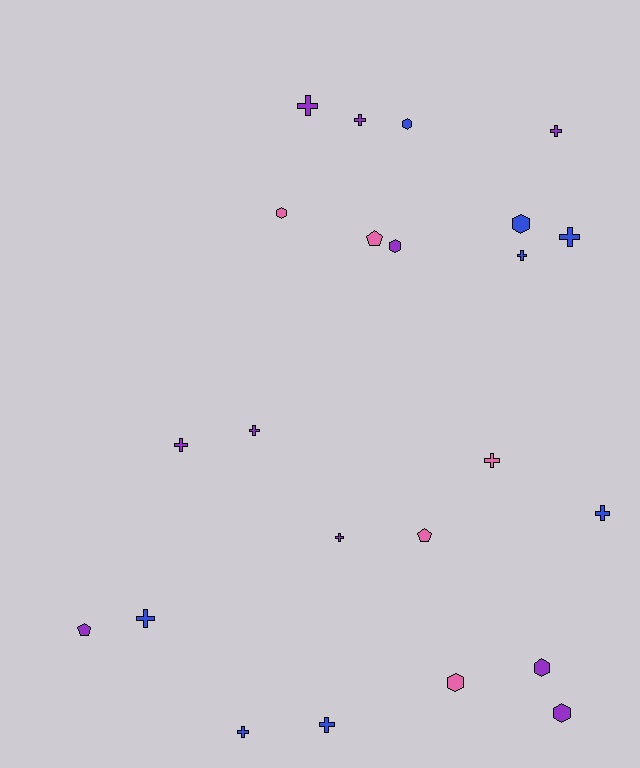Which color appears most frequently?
Purple, with 10 objects.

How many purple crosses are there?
There are 6 purple crosses.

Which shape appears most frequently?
Cross, with 13 objects.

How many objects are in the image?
There are 23 objects.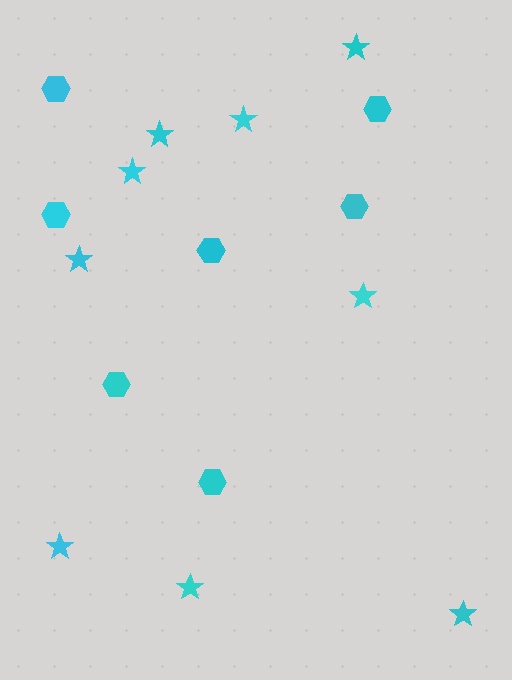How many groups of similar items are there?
There are 2 groups: one group of hexagons (7) and one group of stars (9).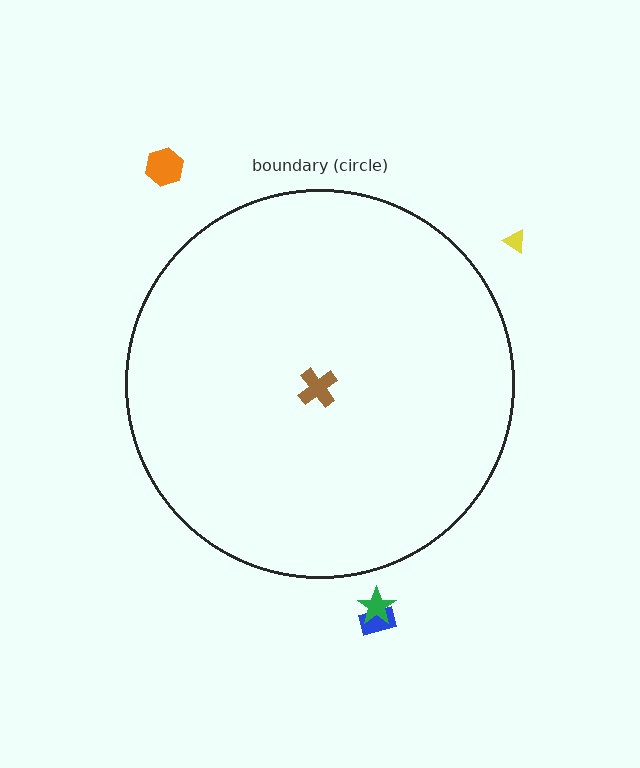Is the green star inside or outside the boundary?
Outside.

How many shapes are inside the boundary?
1 inside, 4 outside.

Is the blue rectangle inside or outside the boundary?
Outside.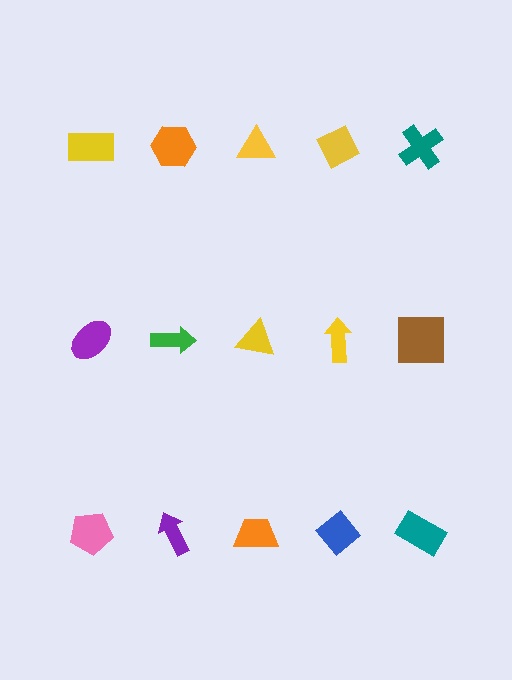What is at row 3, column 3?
An orange trapezoid.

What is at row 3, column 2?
A purple arrow.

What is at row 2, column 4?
A yellow arrow.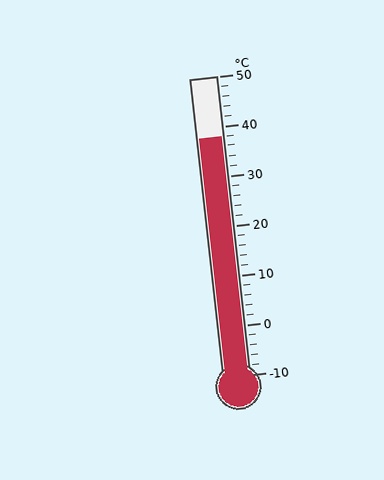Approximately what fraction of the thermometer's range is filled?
The thermometer is filled to approximately 80% of its range.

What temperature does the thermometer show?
The thermometer shows approximately 38°C.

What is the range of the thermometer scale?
The thermometer scale ranges from -10°C to 50°C.